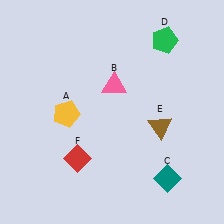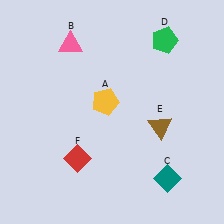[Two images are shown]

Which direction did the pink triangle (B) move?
The pink triangle (B) moved left.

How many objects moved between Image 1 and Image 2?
2 objects moved between the two images.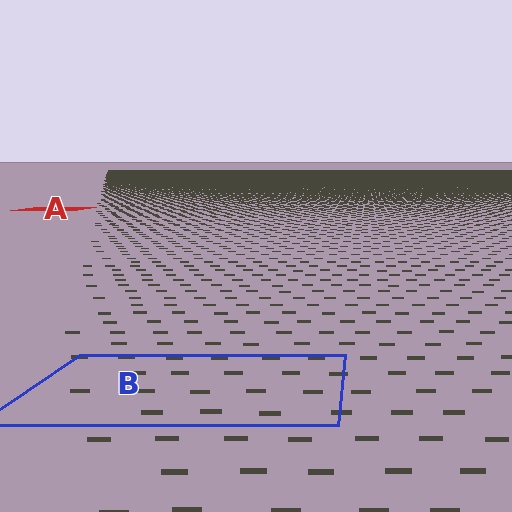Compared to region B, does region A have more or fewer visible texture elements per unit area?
Region A has more texture elements per unit area — they are packed more densely because it is farther away.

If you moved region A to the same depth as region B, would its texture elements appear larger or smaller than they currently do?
They would appear larger. At a closer depth, the same texture elements are projected at a bigger on-screen size.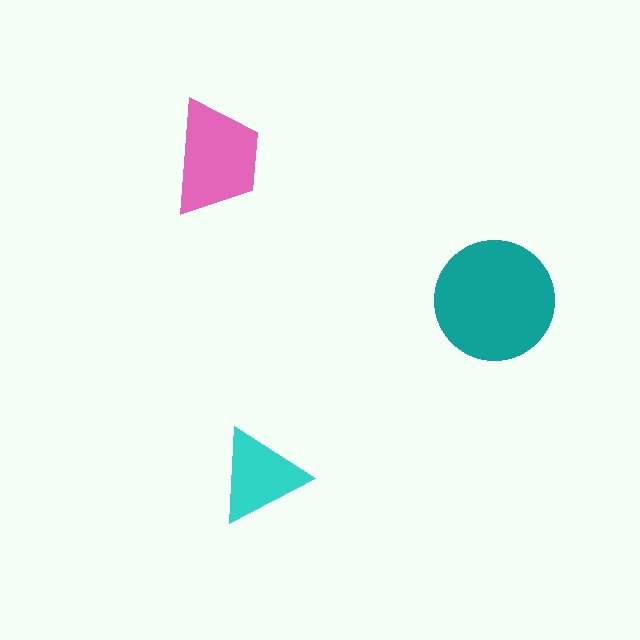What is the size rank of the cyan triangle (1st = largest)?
3rd.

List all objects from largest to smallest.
The teal circle, the pink trapezoid, the cyan triangle.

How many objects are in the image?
There are 3 objects in the image.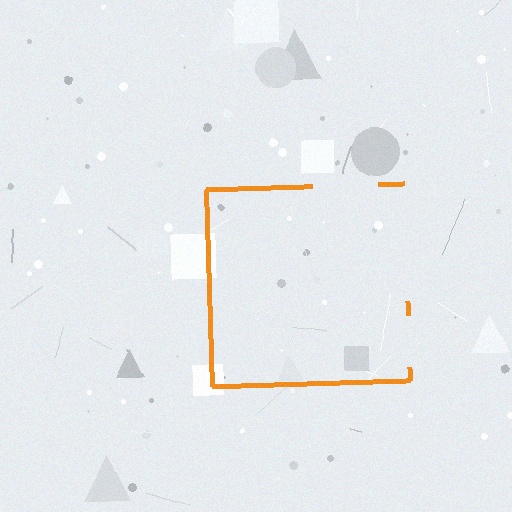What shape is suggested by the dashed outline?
The dashed outline suggests a square.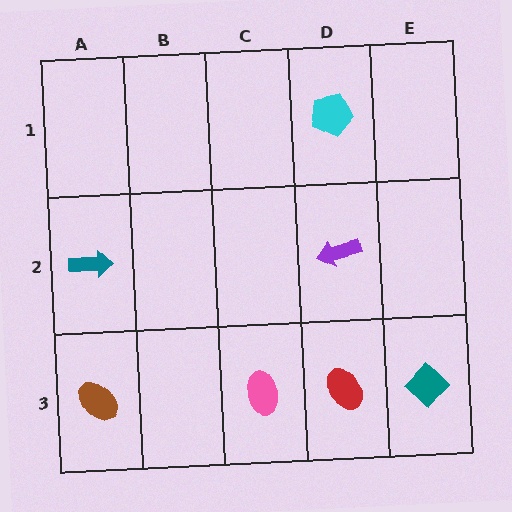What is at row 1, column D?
A cyan pentagon.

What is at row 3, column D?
A red ellipse.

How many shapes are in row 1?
1 shape.